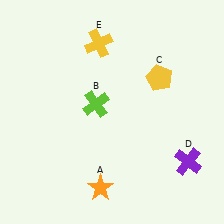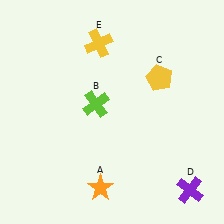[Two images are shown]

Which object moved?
The purple cross (D) moved down.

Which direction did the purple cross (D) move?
The purple cross (D) moved down.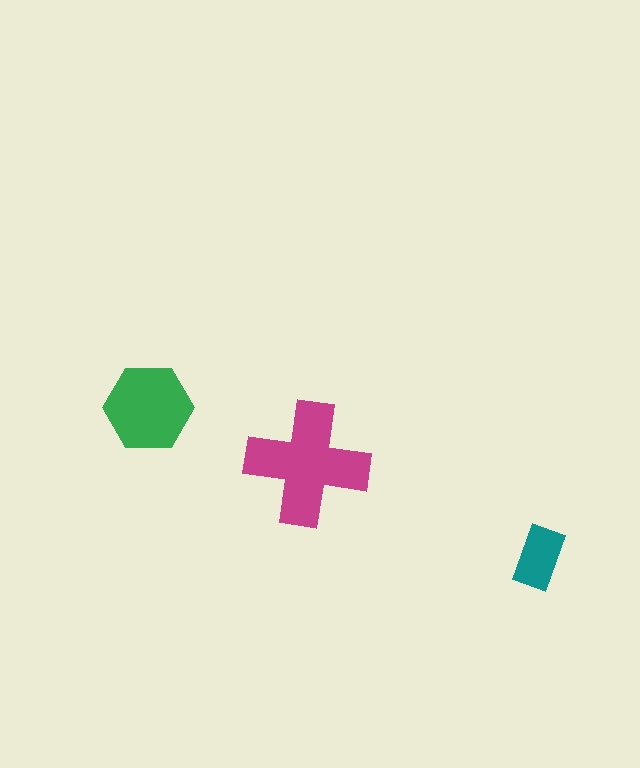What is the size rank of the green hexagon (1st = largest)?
2nd.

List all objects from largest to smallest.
The magenta cross, the green hexagon, the teal rectangle.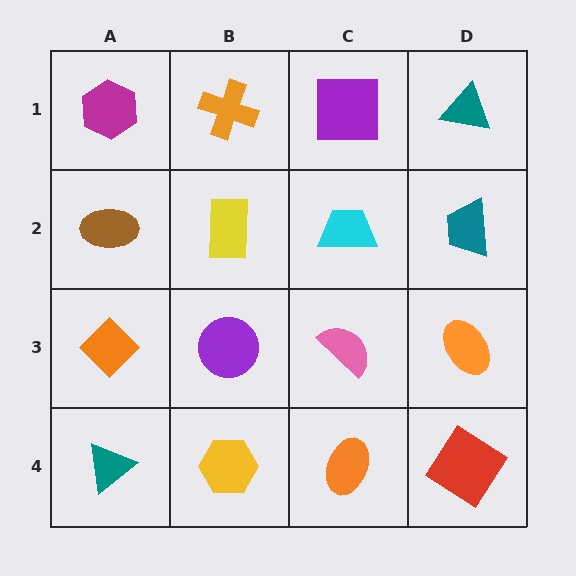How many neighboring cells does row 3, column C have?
4.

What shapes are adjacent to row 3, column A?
A brown ellipse (row 2, column A), a teal triangle (row 4, column A), a purple circle (row 3, column B).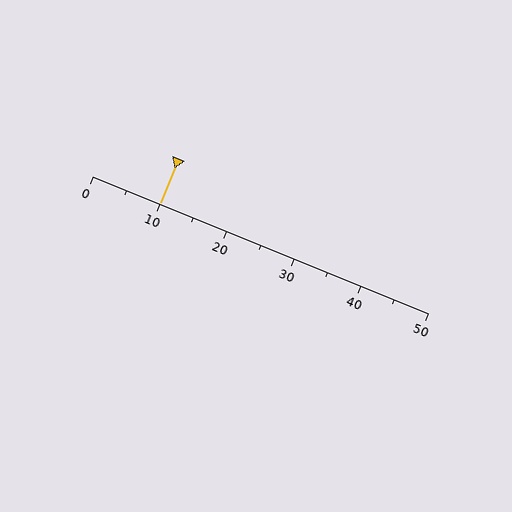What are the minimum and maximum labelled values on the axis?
The axis runs from 0 to 50.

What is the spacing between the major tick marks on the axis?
The major ticks are spaced 10 apart.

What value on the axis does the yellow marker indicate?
The marker indicates approximately 10.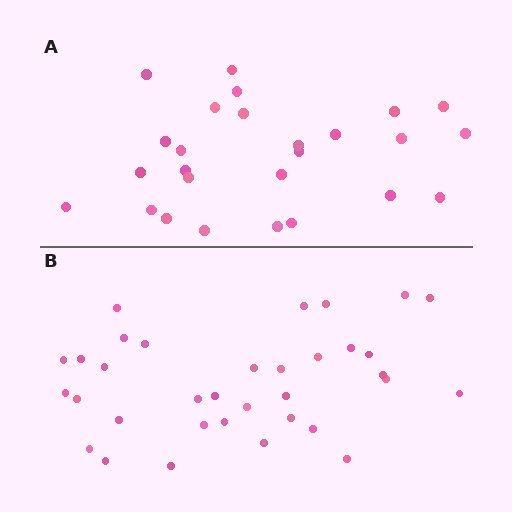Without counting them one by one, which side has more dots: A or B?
Region B (the bottom region) has more dots.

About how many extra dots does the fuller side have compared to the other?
Region B has roughly 8 or so more dots than region A.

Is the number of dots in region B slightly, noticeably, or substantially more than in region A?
Region B has noticeably more, but not dramatically so. The ratio is roughly 1.3 to 1.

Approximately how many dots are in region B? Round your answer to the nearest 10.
About 30 dots. (The exact count is 34, which rounds to 30.)